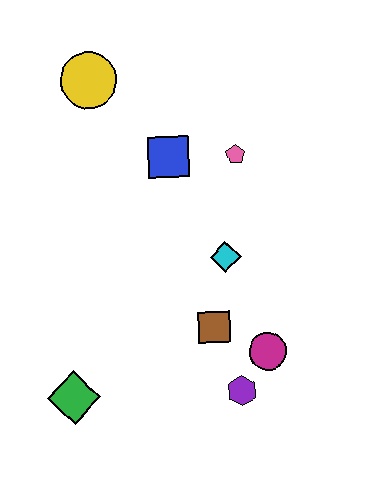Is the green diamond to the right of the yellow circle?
No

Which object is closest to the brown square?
The magenta circle is closest to the brown square.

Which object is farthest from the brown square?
The yellow circle is farthest from the brown square.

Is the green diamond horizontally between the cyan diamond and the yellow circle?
No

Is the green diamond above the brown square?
No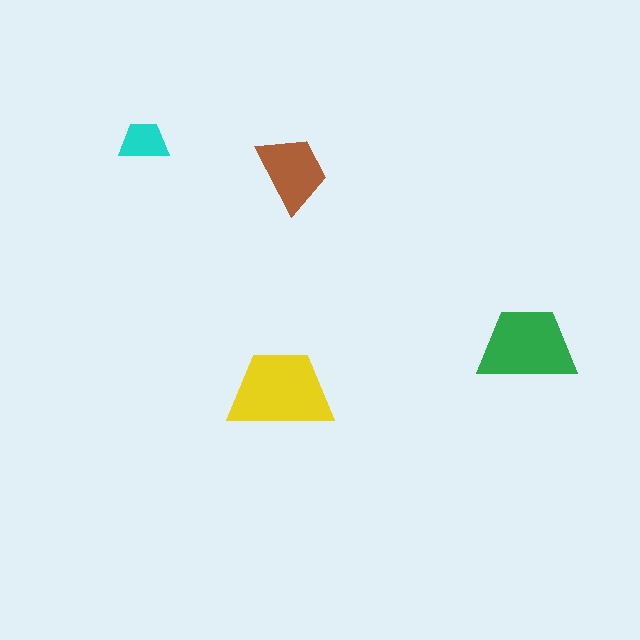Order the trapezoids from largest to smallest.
the yellow one, the green one, the brown one, the cyan one.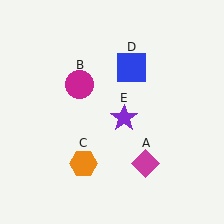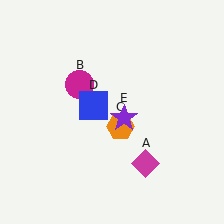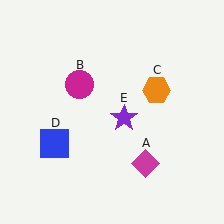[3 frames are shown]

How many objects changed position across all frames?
2 objects changed position: orange hexagon (object C), blue square (object D).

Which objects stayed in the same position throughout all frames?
Magenta diamond (object A) and magenta circle (object B) and purple star (object E) remained stationary.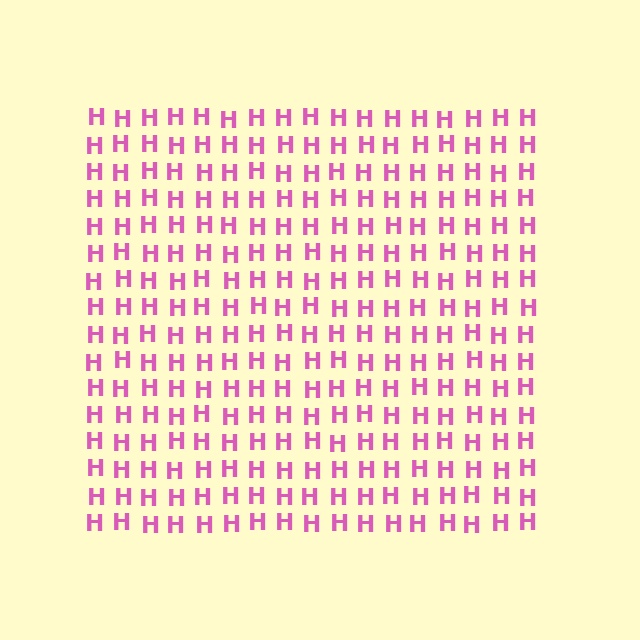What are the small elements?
The small elements are letter H's.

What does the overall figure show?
The overall figure shows a square.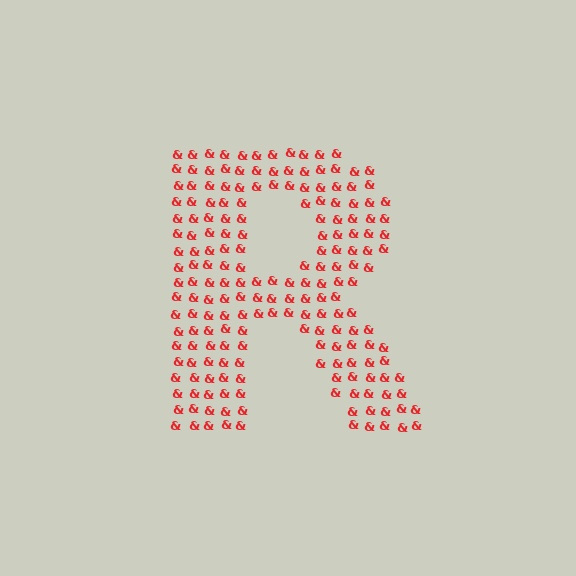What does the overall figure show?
The overall figure shows the letter R.